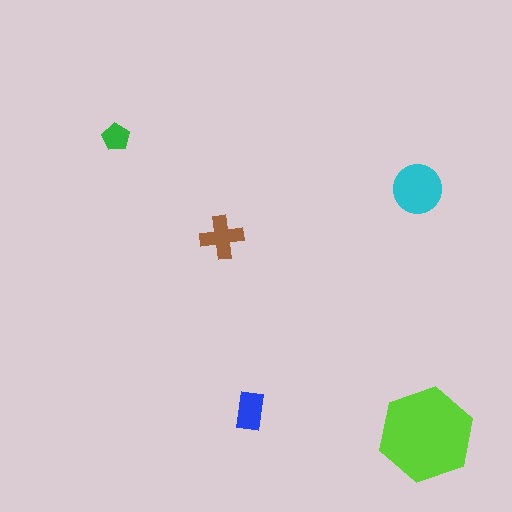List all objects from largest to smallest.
The lime hexagon, the cyan circle, the brown cross, the blue rectangle, the green pentagon.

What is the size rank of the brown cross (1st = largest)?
3rd.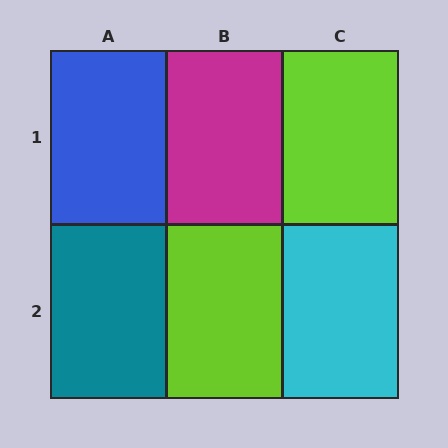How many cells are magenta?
1 cell is magenta.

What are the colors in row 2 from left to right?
Teal, lime, cyan.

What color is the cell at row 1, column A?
Blue.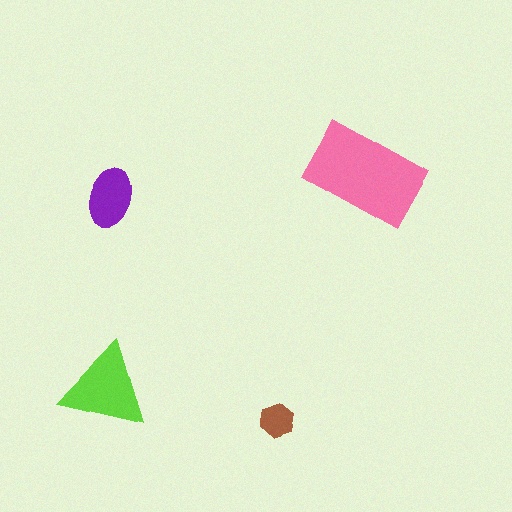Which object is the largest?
The pink rectangle.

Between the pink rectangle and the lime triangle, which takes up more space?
The pink rectangle.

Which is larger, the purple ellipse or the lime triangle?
The lime triangle.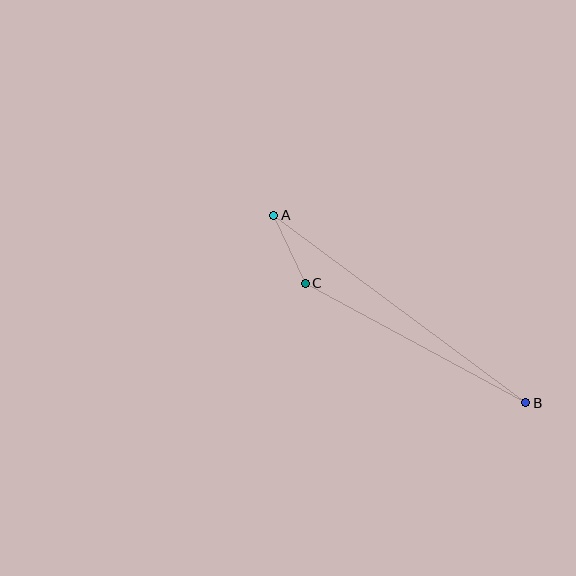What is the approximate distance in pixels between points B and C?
The distance between B and C is approximately 251 pixels.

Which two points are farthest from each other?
Points A and B are farthest from each other.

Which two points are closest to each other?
Points A and C are closest to each other.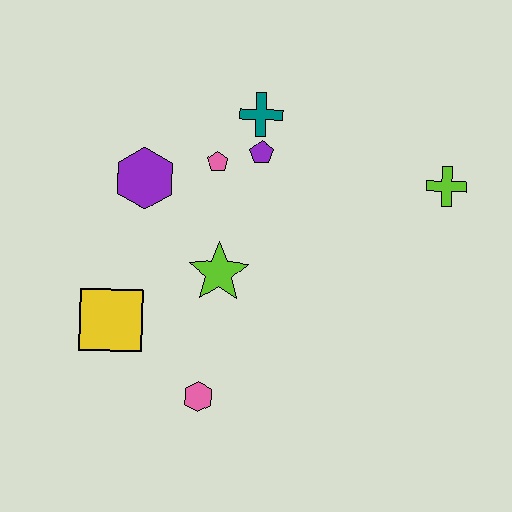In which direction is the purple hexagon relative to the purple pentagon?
The purple hexagon is to the left of the purple pentagon.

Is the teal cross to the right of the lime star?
Yes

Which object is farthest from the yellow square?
The lime cross is farthest from the yellow square.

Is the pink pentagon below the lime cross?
No